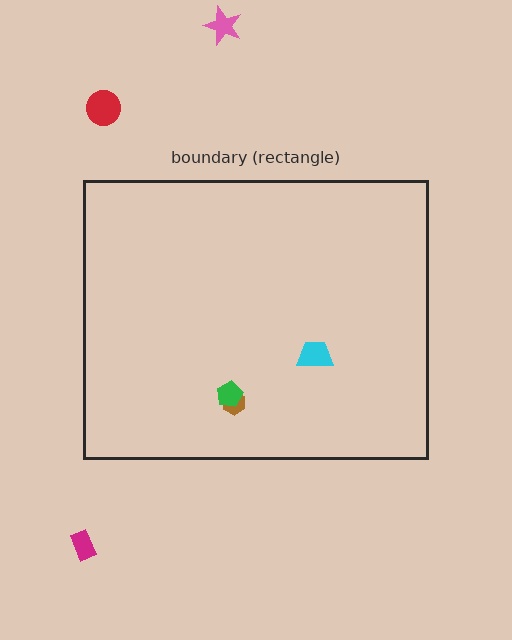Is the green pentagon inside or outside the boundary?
Inside.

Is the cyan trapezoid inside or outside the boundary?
Inside.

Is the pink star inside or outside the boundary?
Outside.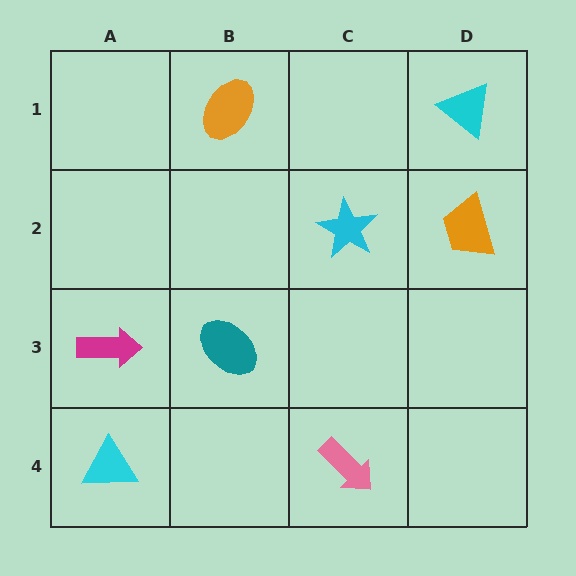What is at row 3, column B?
A teal ellipse.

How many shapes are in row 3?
2 shapes.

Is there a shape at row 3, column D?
No, that cell is empty.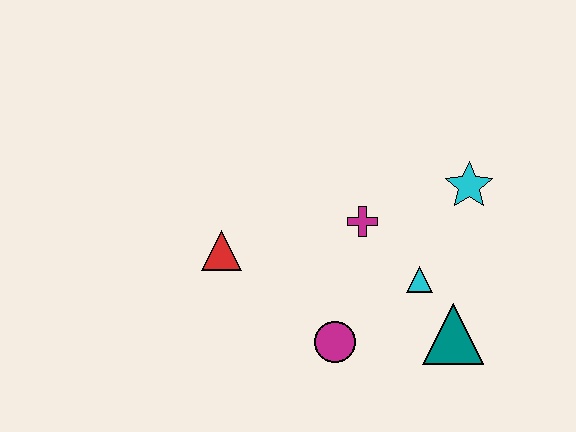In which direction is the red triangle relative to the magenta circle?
The red triangle is to the left of the magenta circle.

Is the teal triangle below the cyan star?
Yes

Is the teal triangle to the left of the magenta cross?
No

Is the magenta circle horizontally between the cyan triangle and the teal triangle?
No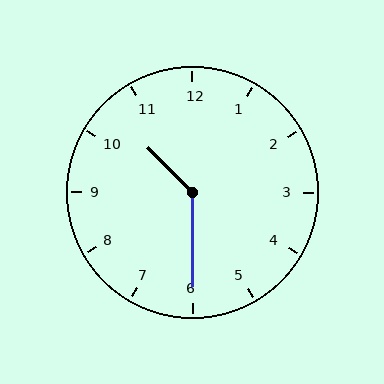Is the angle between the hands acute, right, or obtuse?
It is obtuse.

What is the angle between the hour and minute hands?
Approximately 135 degrees.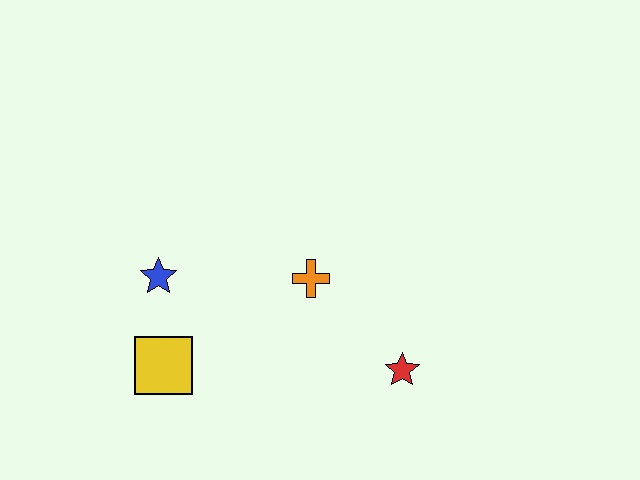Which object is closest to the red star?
The orange cross is closest to the red star.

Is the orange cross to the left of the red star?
Yes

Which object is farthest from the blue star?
The red star is farthest from the blue star.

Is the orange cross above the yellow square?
Yes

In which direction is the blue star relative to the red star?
The blue star is to the left of the red star.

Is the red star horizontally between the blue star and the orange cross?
No